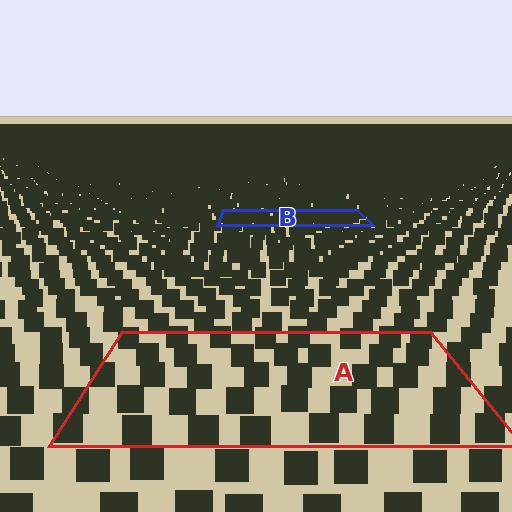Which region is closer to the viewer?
Region A is closer. The texture elements there are larger and more spread out.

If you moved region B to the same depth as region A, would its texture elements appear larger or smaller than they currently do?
They would appear larger. At a closer depth, the same texture elements are projected at a bigger on-screen size.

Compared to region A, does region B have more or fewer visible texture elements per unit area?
Region B has more texture elements per unit area — they are packed more densely because it is farther away.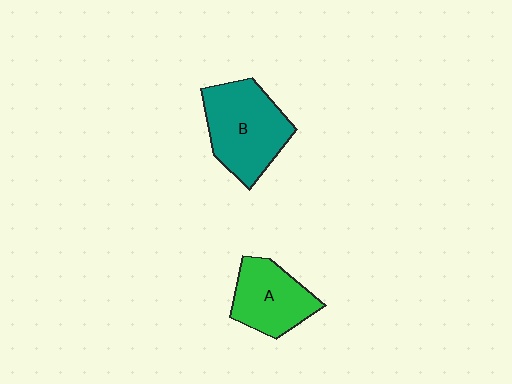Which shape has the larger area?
Shape B (teal).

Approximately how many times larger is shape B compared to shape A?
Approximately 1.3 times.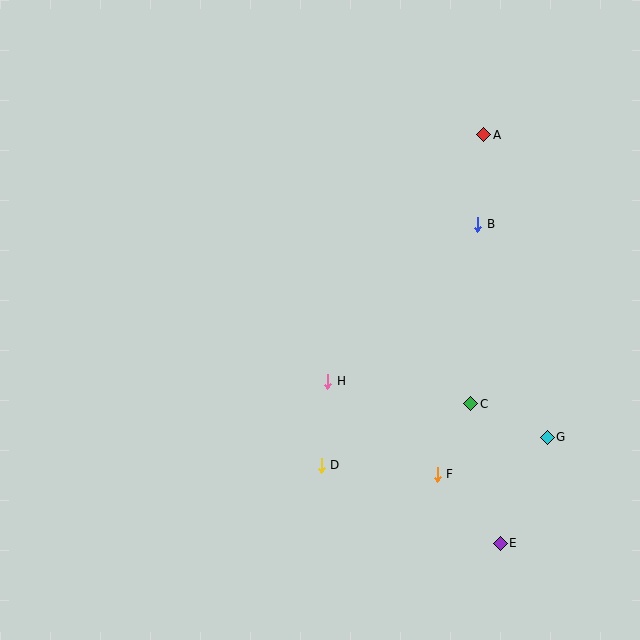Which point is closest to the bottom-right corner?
Point E is closest to the bottom-right corner.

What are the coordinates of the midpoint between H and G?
The midpoint between H and G is at (438, 409).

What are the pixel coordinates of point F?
Point F is at (437, 474).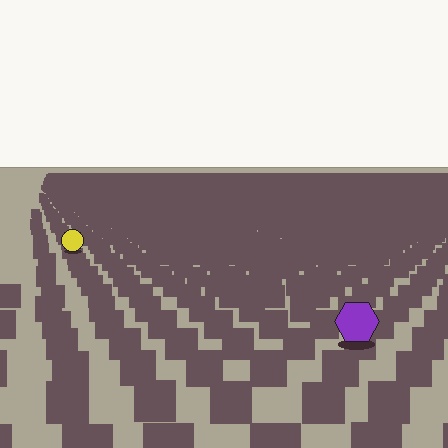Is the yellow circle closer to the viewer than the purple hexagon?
No. The purple hexagon is closer — you can tell from the texture gradient: the ground texture is coarser near it.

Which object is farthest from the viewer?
The yellow circle is farthest from the viewer. It appears smaller and the ground texture around it is denser.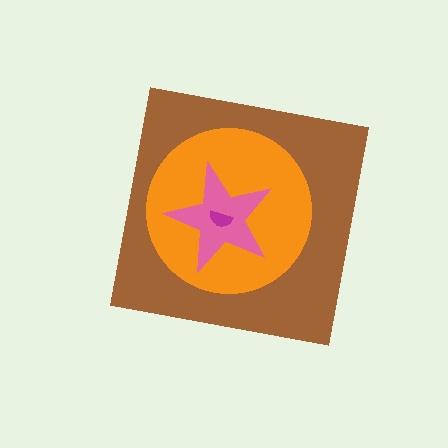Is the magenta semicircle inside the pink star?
Yes.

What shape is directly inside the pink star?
The magenta semicircle.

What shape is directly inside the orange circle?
The pink star.